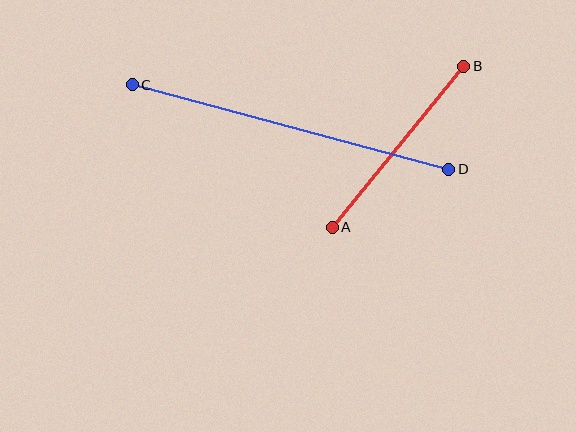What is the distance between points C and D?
The distance is approximately 328 pixels.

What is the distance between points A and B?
The distance is approximately 208 pixels.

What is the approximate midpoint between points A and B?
The midpoint is at approximately (398, 147) pixels.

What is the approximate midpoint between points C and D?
The midpoint is at approximately (290, 127) pixels.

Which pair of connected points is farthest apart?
Points C and D are farthest apart.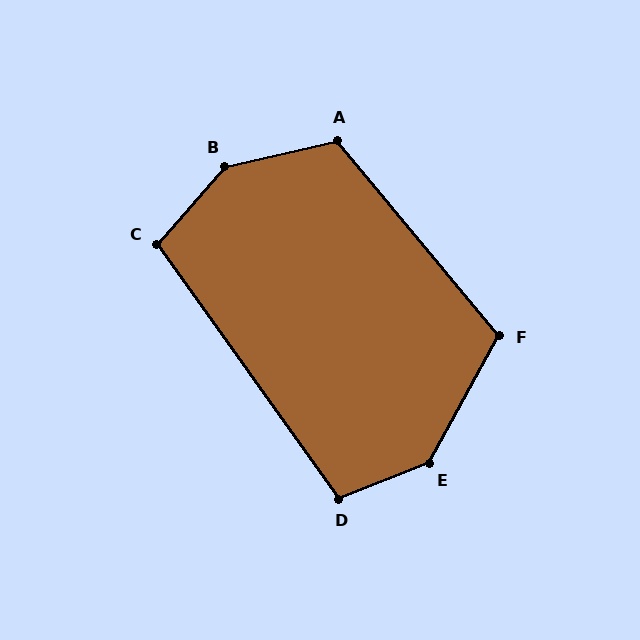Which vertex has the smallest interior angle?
C, at approximately 103 degrees.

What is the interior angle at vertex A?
Approximately 116 degrees (obtuse).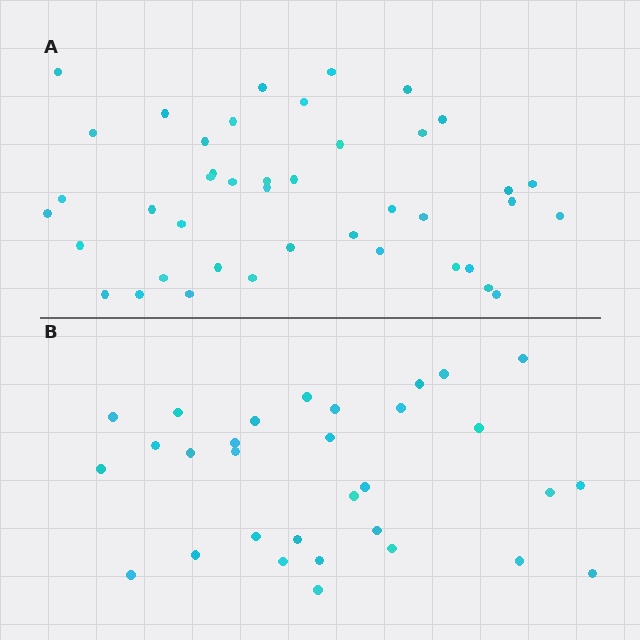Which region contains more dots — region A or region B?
Region A (the top region) has more dots.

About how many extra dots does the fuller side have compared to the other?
Region A has roughly 12 or so more dots than region B.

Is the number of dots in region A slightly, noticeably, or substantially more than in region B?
Region A has noticeably more, but not dramatically so. The ratio is roughly 1.4 to 1.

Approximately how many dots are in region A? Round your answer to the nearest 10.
About 40 dots. (The exact count is 42, which rounds to 40.)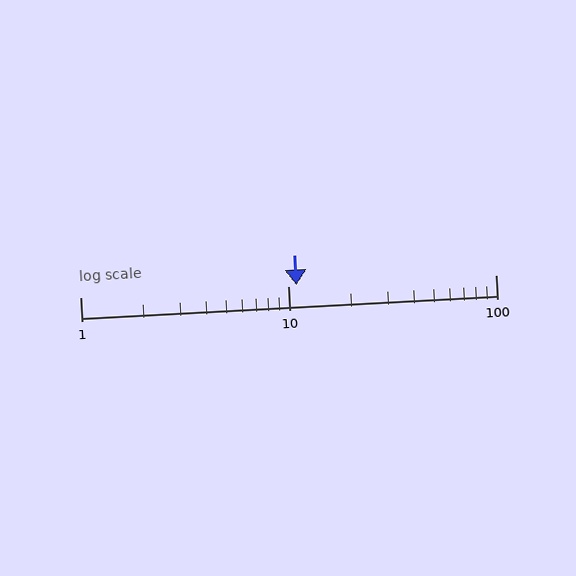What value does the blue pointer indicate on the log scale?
The pointer indicates approximately 11.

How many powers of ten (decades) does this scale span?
The scale spans 2 decades, from 1 to 100.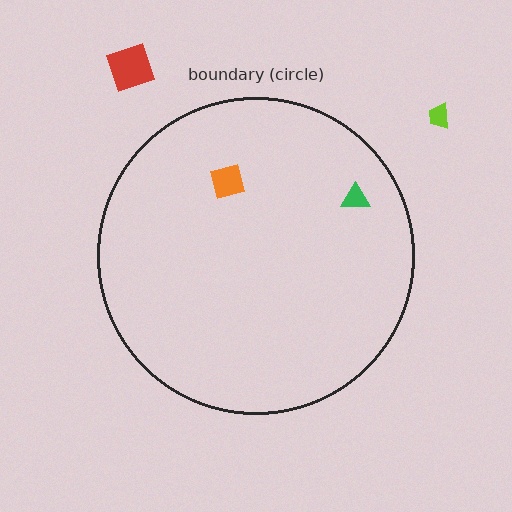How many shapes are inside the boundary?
2 inside, 2 outside.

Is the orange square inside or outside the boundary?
Inside.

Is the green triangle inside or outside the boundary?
Inside.